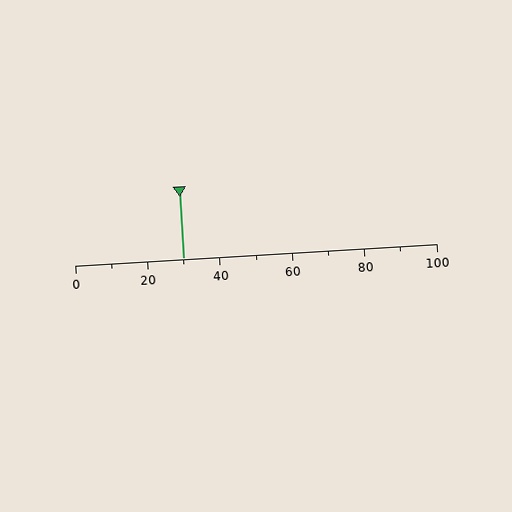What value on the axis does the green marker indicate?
The marker indicates approximately 30.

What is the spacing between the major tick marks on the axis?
The major ticks are spaced 20 apart.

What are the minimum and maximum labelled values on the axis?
The axis runs from 0 to 100.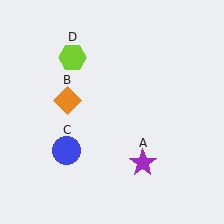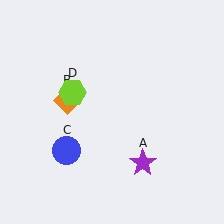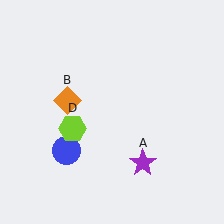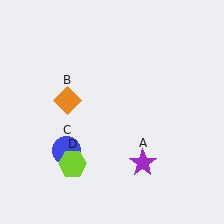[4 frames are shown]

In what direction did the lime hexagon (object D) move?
The lime hexagon (object D) moved down.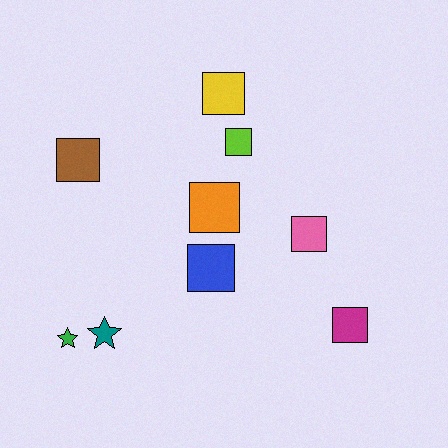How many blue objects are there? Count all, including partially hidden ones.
There is 1 blue object.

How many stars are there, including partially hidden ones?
There are 2 stars.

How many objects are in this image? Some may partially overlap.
There are 9 objects.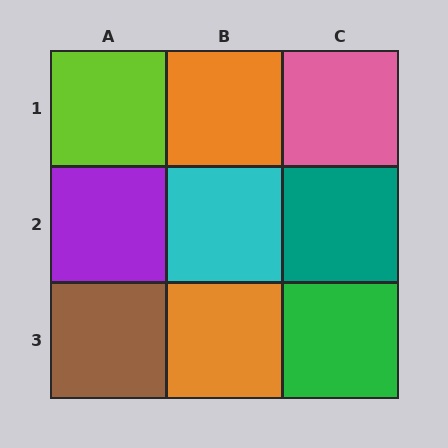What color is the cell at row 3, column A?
Brown.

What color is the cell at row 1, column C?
Pink.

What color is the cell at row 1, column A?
Lime.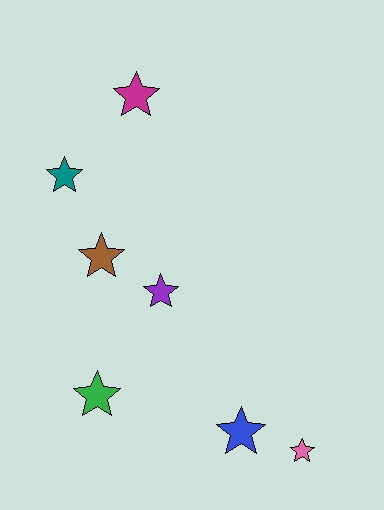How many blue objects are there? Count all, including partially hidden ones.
There is 1 blue object.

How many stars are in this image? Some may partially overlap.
There are 7 stars.